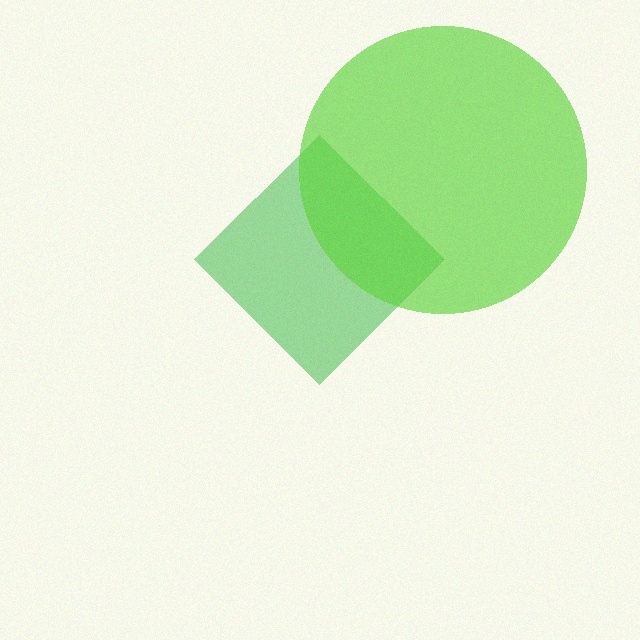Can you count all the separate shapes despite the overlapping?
Yes, there are 2 separate shapes.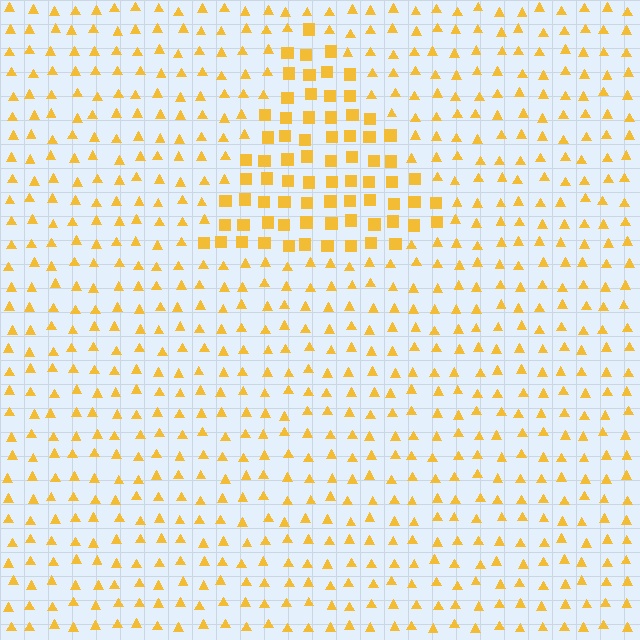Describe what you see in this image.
The image is filled with small yellow elements arranged in a uniform grid. A triangle-shaped region contains squares, while the surrounding area contains triangles. The boundary is defined purely by the change in element shape.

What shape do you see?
I see a triangle.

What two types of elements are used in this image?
The image uses squares inside the triangle region and triangles outside it.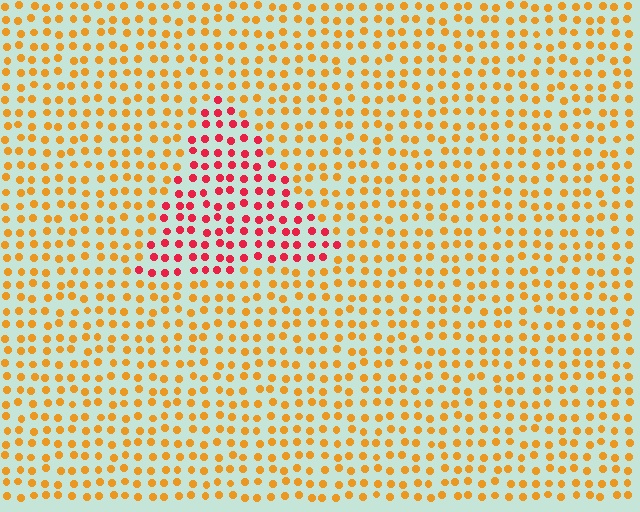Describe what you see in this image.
The image is filled with small orange elements in a uniform arrangement. A triangle-shaped region is visible where the elements are tinted to a slightly different hue, forming a subtle color boundary.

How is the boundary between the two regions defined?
The boundary is defined purely by a slight shift in hue (about 47 degrees). Spacing, size, and orientation are identical on both sides.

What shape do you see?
I see a triangle.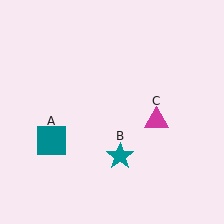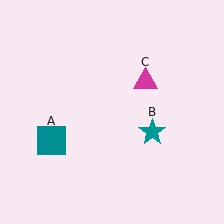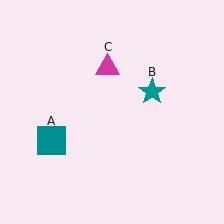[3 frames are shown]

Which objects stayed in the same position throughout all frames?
Teal square (object A) remained stationary.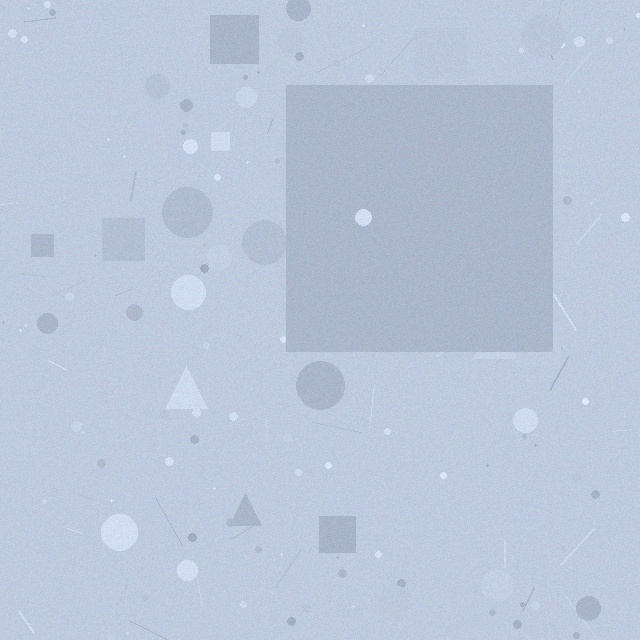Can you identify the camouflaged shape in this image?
The camouflaged shape is a square.